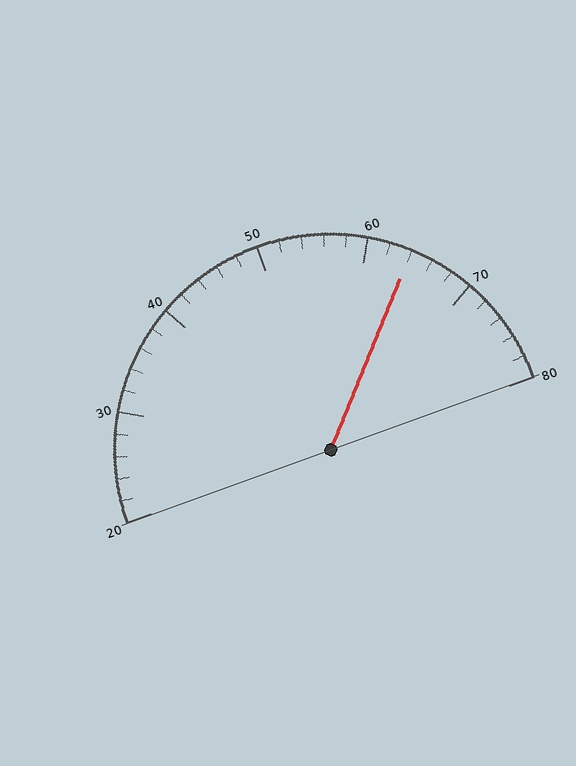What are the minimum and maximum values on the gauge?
The gauge ranges from 20 to 80.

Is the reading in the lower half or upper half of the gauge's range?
The reading is in the upper half of the range (20 to 80).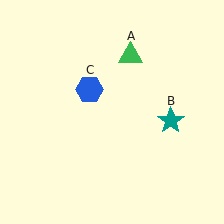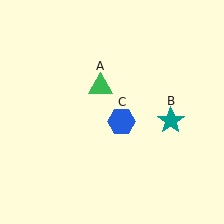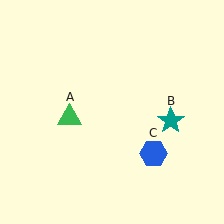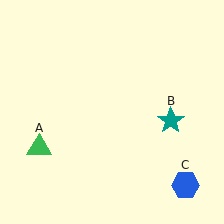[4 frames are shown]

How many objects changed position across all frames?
2 objects changed position: green triangle (object A), blue hexagon (object C).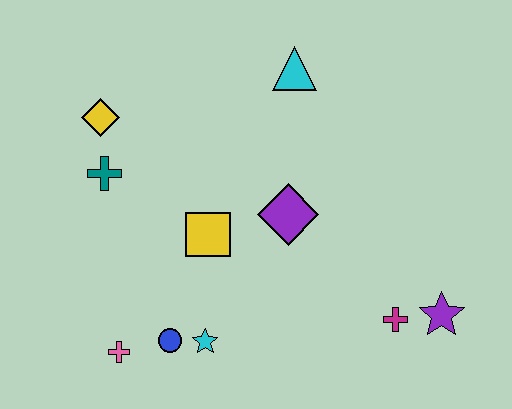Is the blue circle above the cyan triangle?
No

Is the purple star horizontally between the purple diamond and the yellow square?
No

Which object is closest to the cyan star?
The blue circle is closest to the cyan star.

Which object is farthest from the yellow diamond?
The purple star is farthest from the yellow diamond.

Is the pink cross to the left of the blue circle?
Yes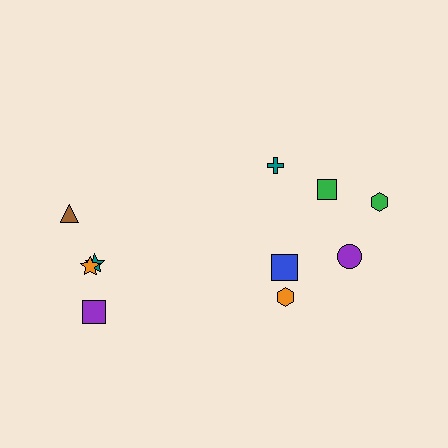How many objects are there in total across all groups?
There are 10 objects.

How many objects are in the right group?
There are 6 objects.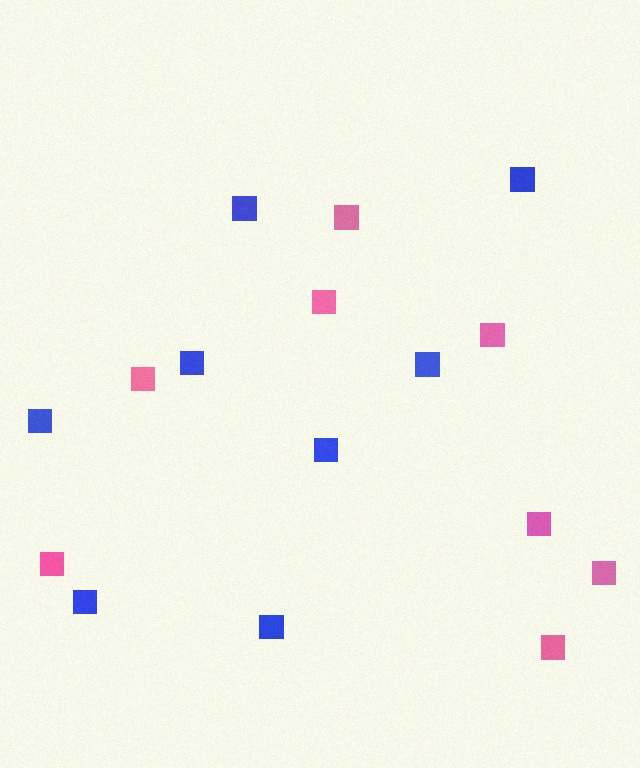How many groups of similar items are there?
There are 2 groups: one group of blue squares (8) and one group of pink squares (8).